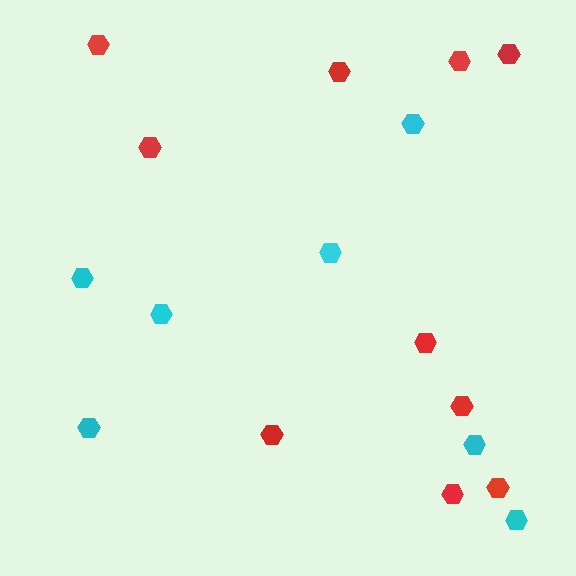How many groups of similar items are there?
There are 2 groups: one group of red hexagons (10) and one group of cyan hexagons (7).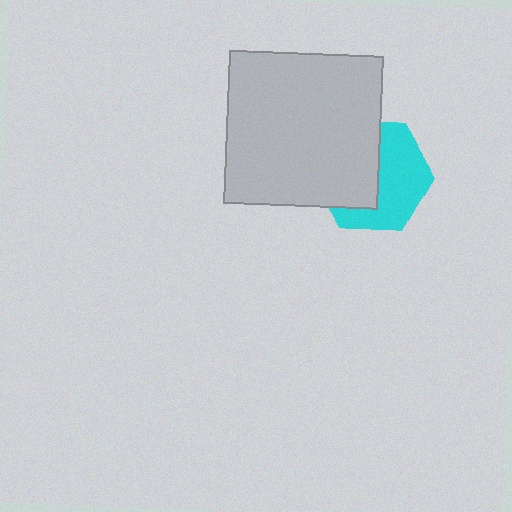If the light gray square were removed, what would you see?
You would see the complete cyan hexagon.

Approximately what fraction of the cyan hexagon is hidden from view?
Roughly 48% of the cyan hexagon is hidden behind the light gray square.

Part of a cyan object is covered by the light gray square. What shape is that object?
It is a hexagon.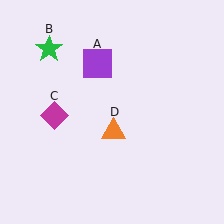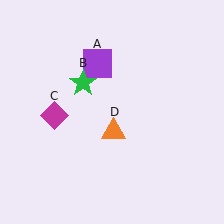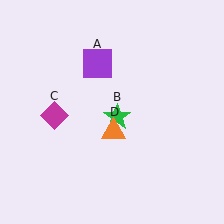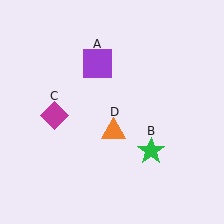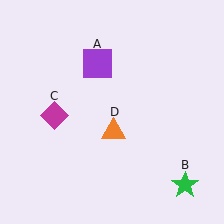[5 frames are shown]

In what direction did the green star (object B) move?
The green star (object B) moved down and to the right.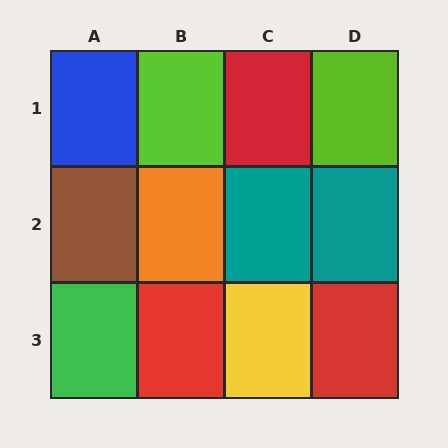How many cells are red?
3 cells are red.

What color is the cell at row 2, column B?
Orange.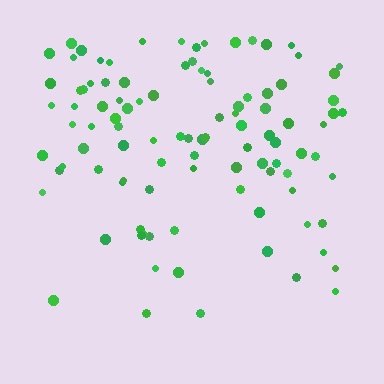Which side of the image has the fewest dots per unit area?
The bottom.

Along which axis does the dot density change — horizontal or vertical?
Vertical.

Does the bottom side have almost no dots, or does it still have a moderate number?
Still a moderate number, just noticeably fewer than the top.